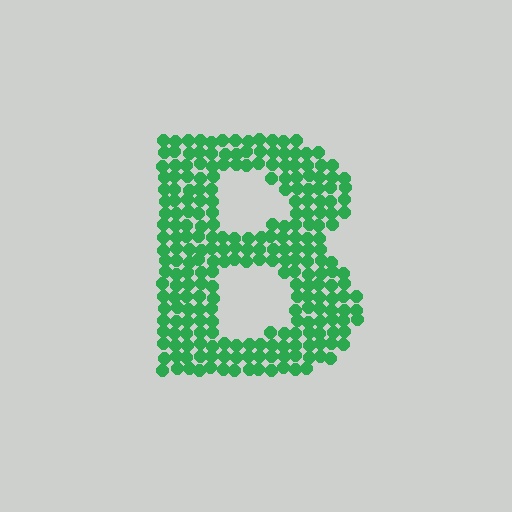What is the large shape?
The large shape is the letter B.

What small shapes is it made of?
It is made of small circles.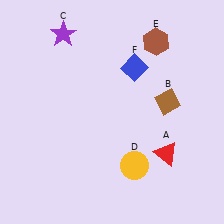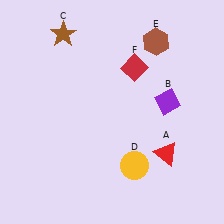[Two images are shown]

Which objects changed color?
B changed from brown to purple. C changed from purple to brown. F changed from blue to red.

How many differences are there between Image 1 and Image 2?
There are 3 differences between the two images.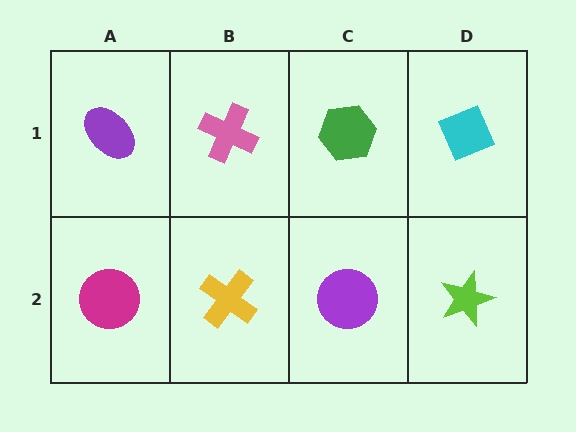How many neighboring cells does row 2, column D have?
2.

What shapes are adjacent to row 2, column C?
A green hexagon (row 1, column C), a yellow cross (row 2, column B), a lime star (row 2, column D).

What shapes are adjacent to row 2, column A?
A purple ellipse (row 1, column A), a yellow cross (row 2, column B).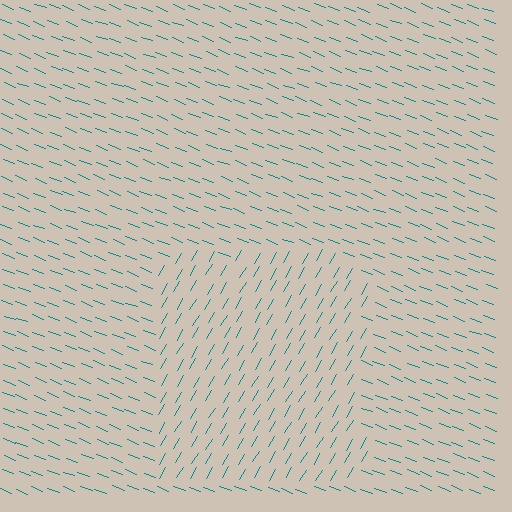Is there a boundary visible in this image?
Yes, there is a texture boundary formed by a change in line orientation.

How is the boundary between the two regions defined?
The boundary is defined purely by a change in line orientation (approximately 80 degrees difference). All lines are the same color and thickness.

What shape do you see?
I see a rectangle.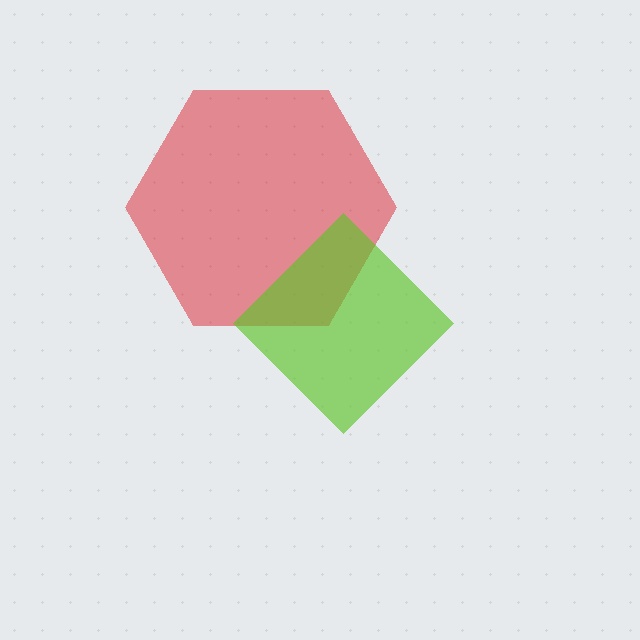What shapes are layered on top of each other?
The layered shapes are: a red hexagon, a lime diamond.